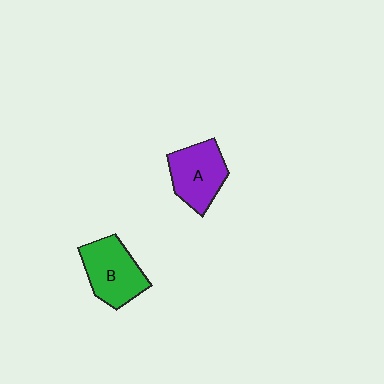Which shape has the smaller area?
Shape A (purple).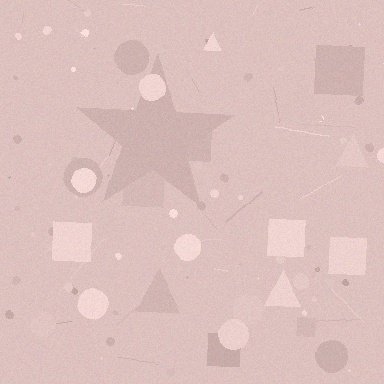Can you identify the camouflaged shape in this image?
The camouflaged shape is a star.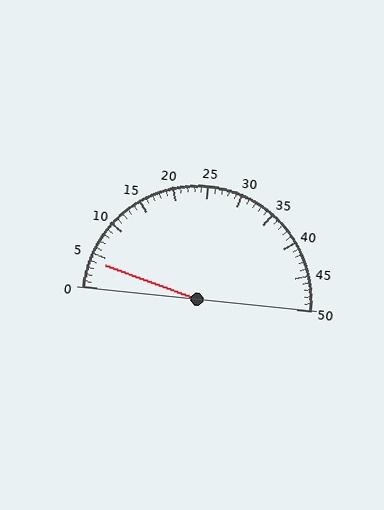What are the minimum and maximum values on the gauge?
The gauge ranges from 0 to 50.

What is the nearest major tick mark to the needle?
The nearest major tick mark is 5.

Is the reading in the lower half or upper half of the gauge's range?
The reading is in the lower half of the range (0 to 50).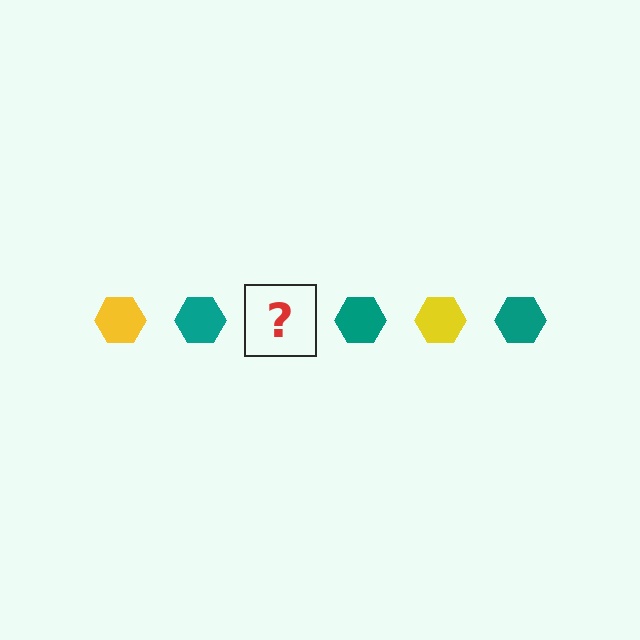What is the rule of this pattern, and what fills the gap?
The rule is that the pattern cycles through yellow, teal hexagons. The gap should be filled with a yellow hexagon.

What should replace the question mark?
The question mark should be replaced with a yellow hexagon.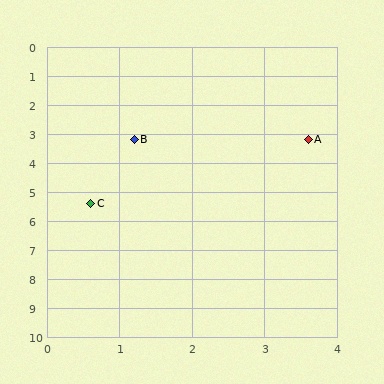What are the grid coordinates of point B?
Point B is at approximately (1.2, 3.2).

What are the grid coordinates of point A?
Point A is at approximately (3.6, 3.2).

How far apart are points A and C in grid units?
Points A and C are about 3.7 grid units apart.